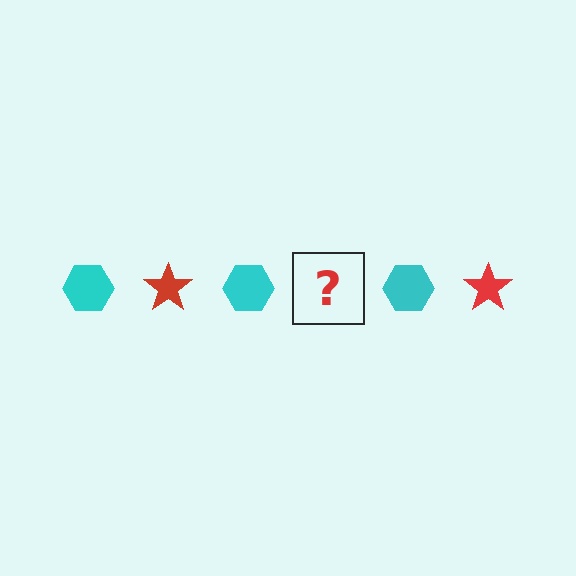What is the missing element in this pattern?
The missing element is a red star.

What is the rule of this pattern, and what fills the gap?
The rule is that the pattern alternates between cyan hexagon and red star. The gap should be filled with a red star.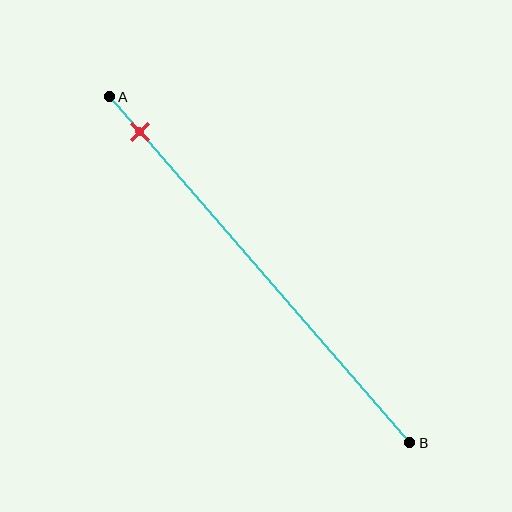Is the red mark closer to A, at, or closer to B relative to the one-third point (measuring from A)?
The red mark is closer to point A than the one-third point of segment AB.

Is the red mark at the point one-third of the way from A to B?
No, the mark is at about 10% from A, not at the 33% one-third point.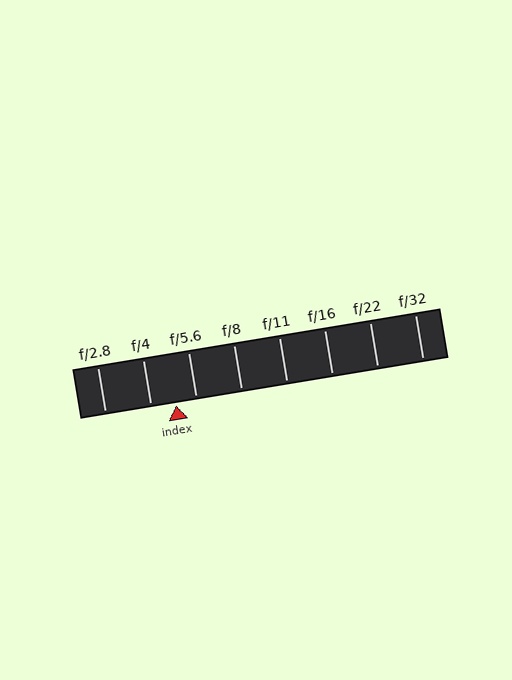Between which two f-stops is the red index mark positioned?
The index mark is between f/4 and f/5.6.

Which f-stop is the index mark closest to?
The index mark is closest to f/5.6.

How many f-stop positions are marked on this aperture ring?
There are 8 f-stop positions marked.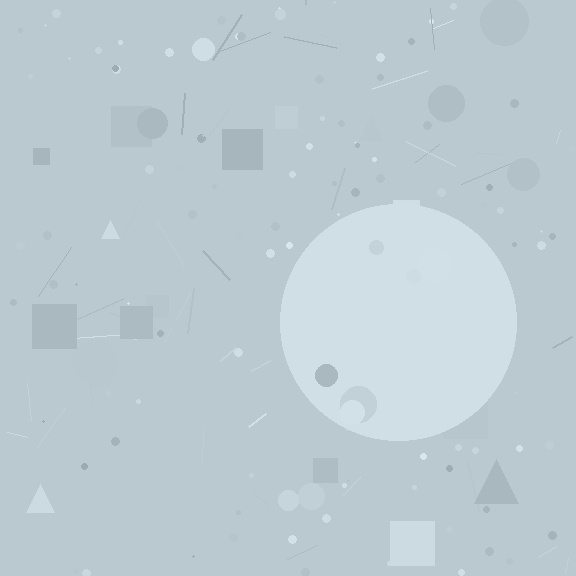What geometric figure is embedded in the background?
A circle is embedded in the background.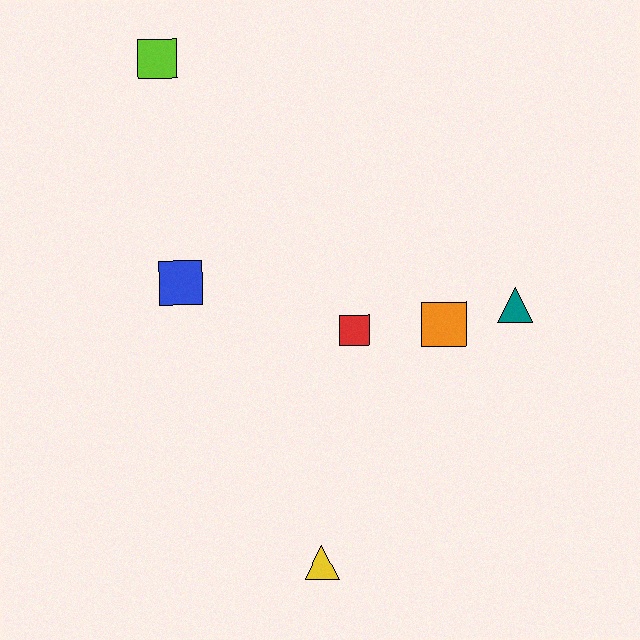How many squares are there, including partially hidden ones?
There are 4 squares.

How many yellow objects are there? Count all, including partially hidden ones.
There is 1 yellow object.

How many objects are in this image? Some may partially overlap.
There are 6 objects.